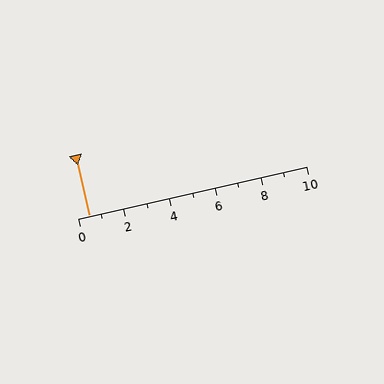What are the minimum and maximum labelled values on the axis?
The axis runs from 0 to 10.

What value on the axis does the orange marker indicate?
The marker indicates approximately 0.5.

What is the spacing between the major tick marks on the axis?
The major ticks are spaced 2 apart.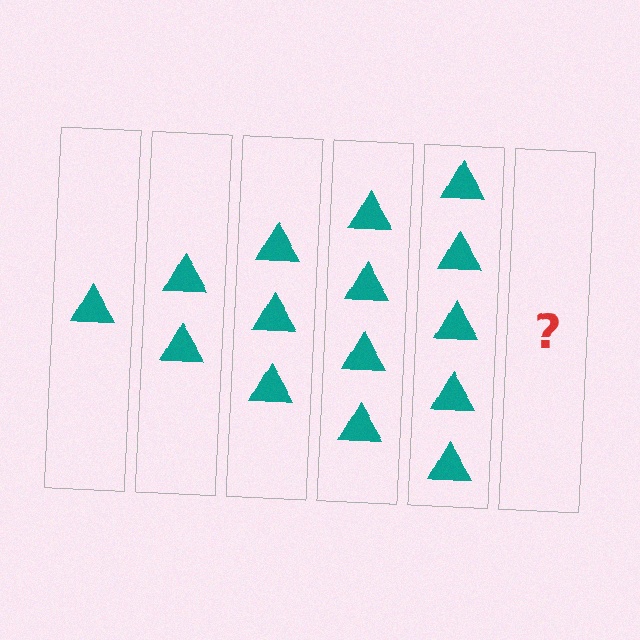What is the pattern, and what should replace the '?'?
The pattern is that each step adds one more triangle. The '?' should be 6 triangles.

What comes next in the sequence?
The next element should be 6 triangles.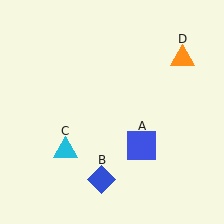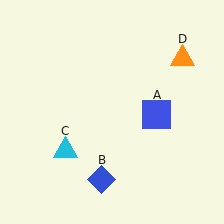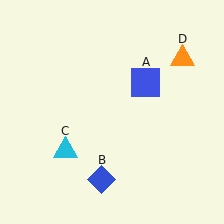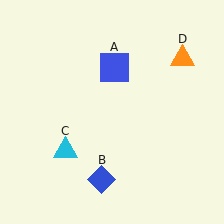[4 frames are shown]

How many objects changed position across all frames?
1 object changed position: blue square (object A).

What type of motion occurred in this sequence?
The blue square (object A) rotated counterclockwise around the center of the scene.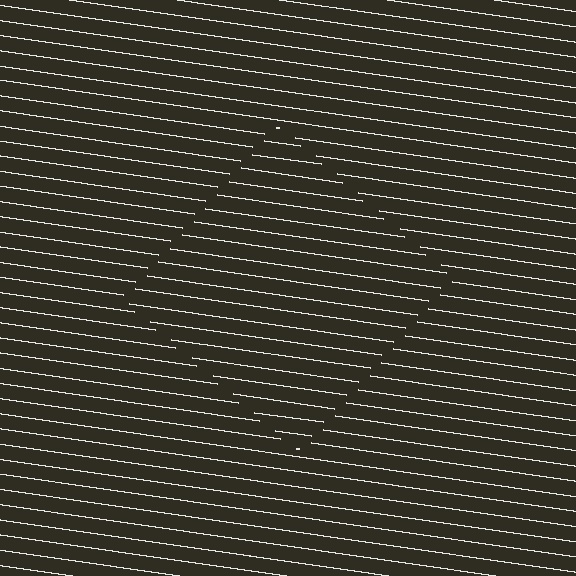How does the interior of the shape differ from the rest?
The interior of the shape contains the same grating, shifted by half a period — the contour is defined by the phase discontinuity where line-ends from the inner and outer gratings abut.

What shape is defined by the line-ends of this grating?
An illusory square. The interior of the shape contains the same grating, shifted by half a period — the contour is defined by the phase discontinuity where line-ends from the inner and outer gratings abut.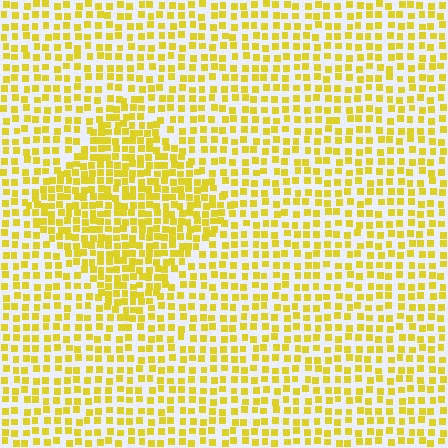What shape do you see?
I see a diamond.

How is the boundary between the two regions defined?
The boundary is defined by a change in element density (approximately 1.7x ratio). All elements are the same color, size, and shape.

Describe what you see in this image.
The image contains small yellow elements arranged at two different densities. A diamond-shaped region is visible where the elements are more densely packed than the surrounding area.